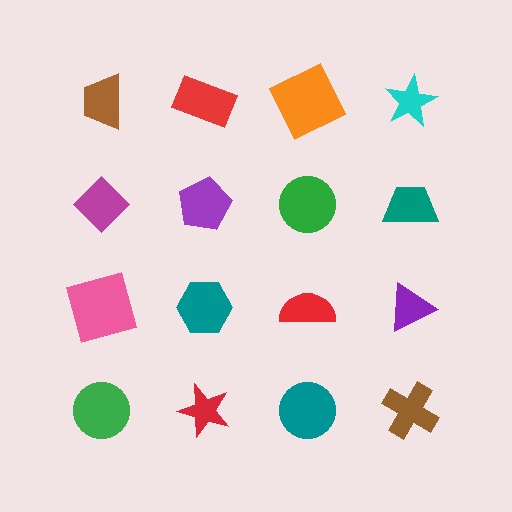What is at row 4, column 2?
A red star.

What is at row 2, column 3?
A green circle.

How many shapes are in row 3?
4 shapes.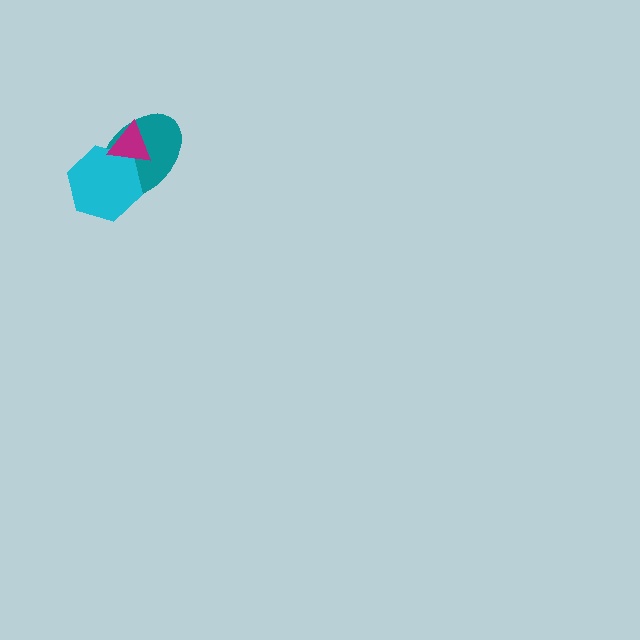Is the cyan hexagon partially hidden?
Yes, it is partially covered by another shape.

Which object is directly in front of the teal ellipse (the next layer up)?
The cyan hexagon is directly in front of the teal ellipse.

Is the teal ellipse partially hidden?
Yes, it is partially covered by another shape.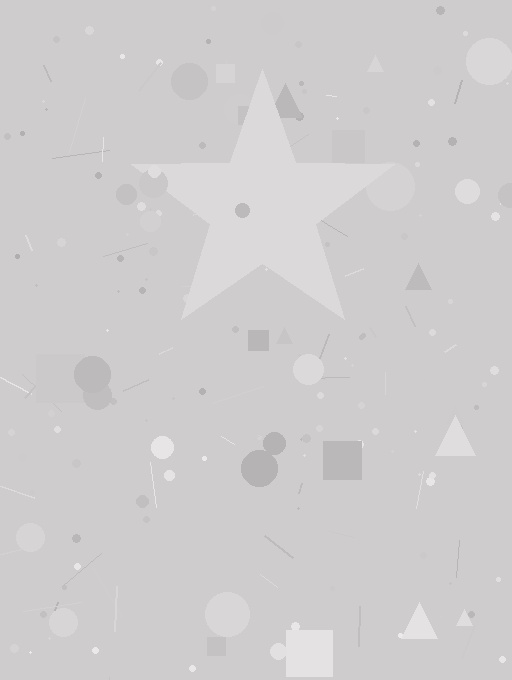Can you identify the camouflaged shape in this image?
The camouflaged shape is a star.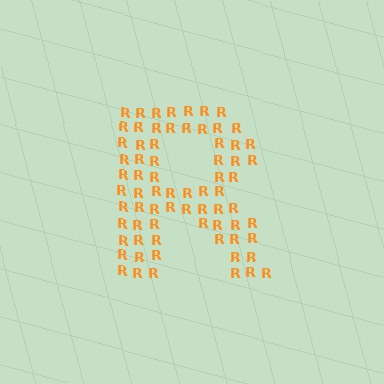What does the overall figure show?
The overall figure shows the letter R.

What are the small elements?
The small elements are letter R's.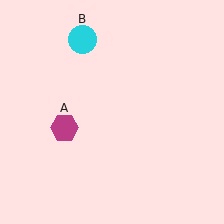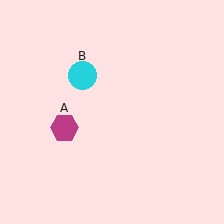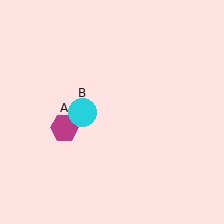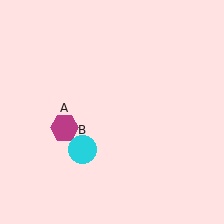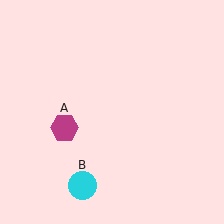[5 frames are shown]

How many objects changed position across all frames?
1 object changed position: cyan circle (object B).